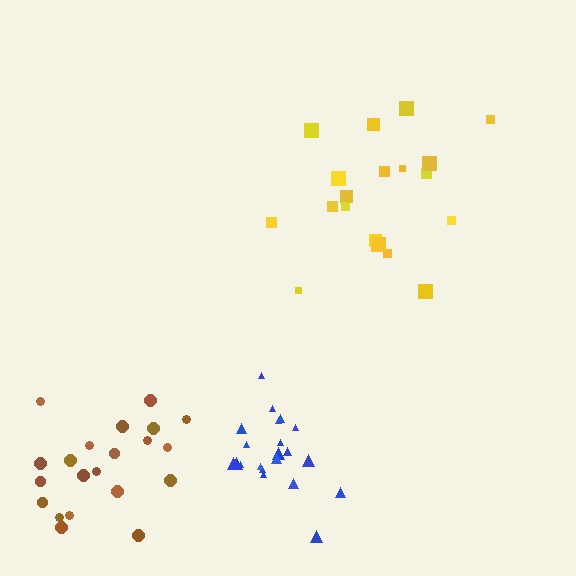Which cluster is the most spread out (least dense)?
Yellow.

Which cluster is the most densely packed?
Blue.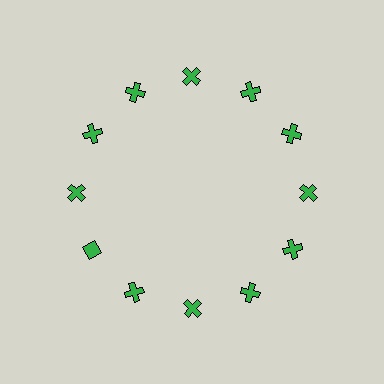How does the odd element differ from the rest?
It has a different shape: diamond instead of cross.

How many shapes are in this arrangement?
There are 12 shapes arranged in a ring pattern.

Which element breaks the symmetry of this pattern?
The green diamond at roughly the 8 o'clock position breaks the symmetry. All other shapes are green crosses.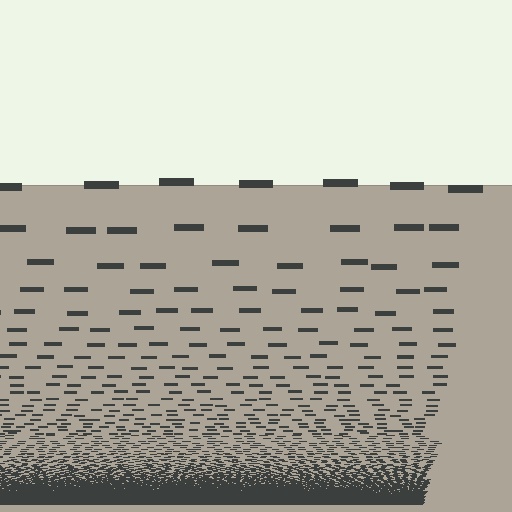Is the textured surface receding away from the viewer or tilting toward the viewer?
The surface appears to tilt toward the viewer. Texture elements get larger and sparser toward the top.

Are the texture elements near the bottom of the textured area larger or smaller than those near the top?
Smaller. The gradient is inverted — elements near the bottom are smaller and denser.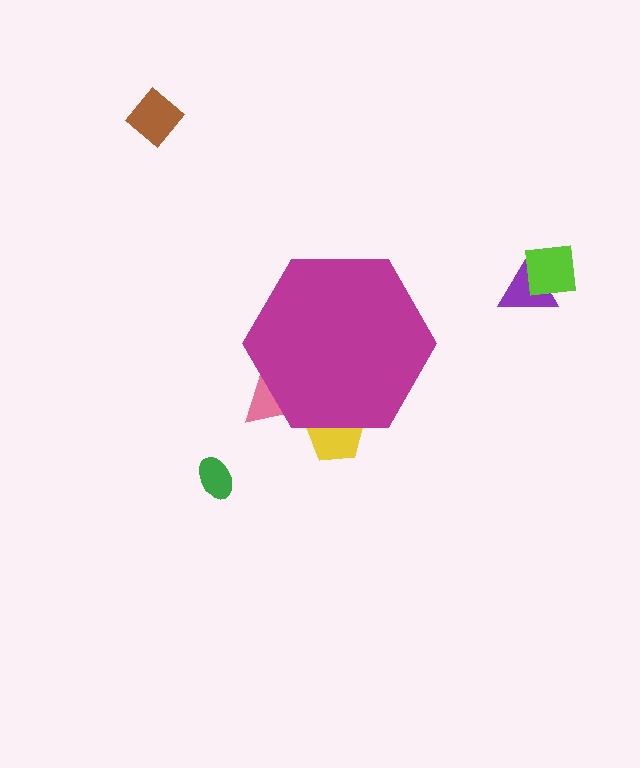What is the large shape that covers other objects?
A magenta hexagon.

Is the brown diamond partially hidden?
No, the brown diamond is fully visible.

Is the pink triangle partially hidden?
Yes, the pink triangle is partially hidden behind the magenta hexagon.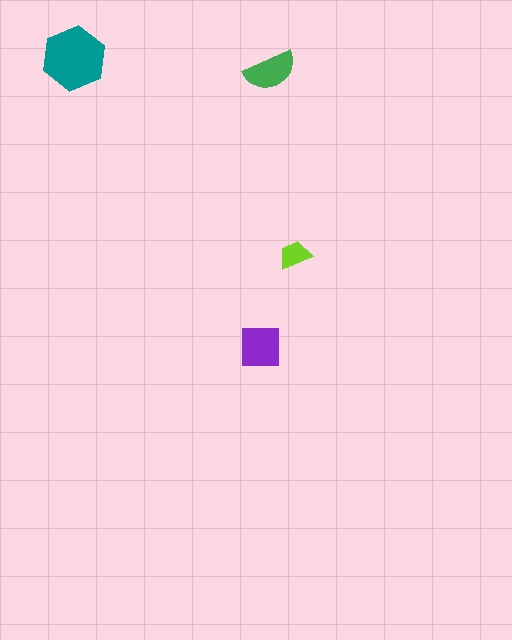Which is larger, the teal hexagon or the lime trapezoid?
The teal hexagon.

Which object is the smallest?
The lime trapezoid.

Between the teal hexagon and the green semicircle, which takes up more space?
The teal hexagon.